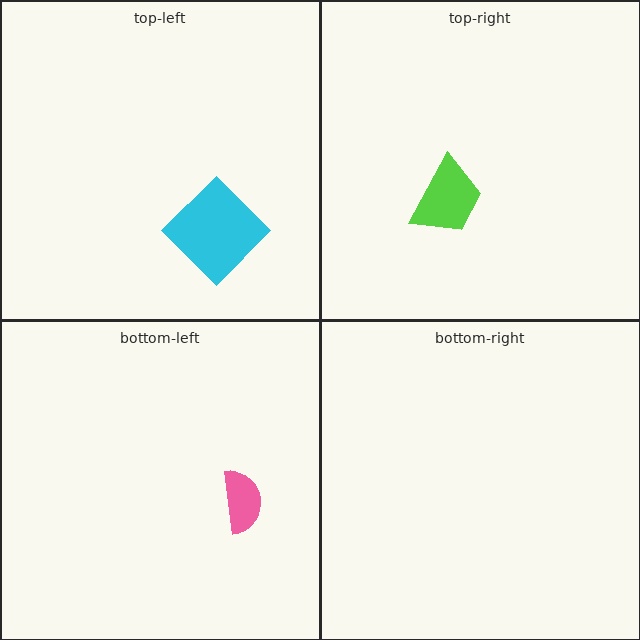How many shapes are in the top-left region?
1.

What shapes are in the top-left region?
The cyan diamond.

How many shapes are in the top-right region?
1.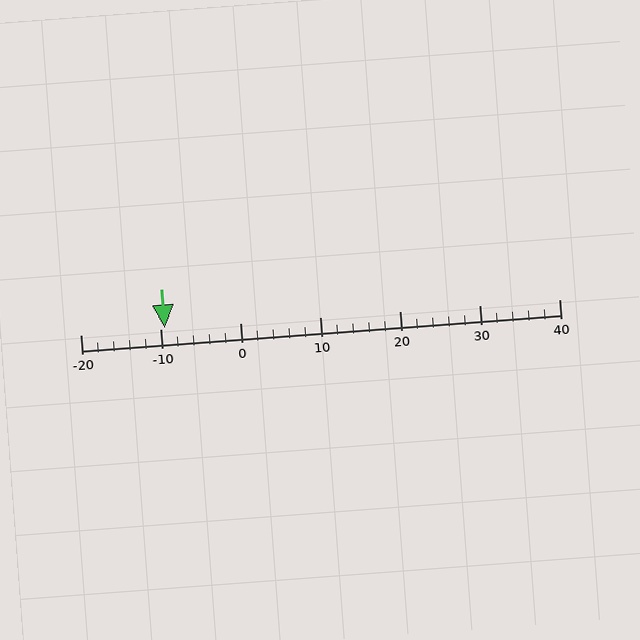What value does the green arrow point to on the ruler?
The green arrow points to approximately -9.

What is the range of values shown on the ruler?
The ruler shows values from -20 to 40.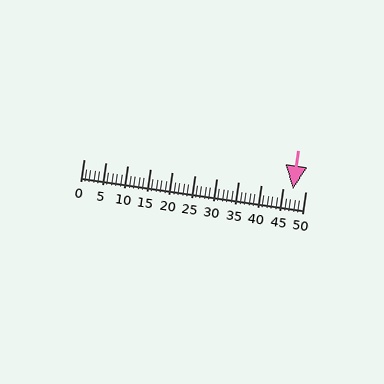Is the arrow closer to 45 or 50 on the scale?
The arrow is closer to 45.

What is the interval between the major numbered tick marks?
The major tick marks are spaced 5 units apart.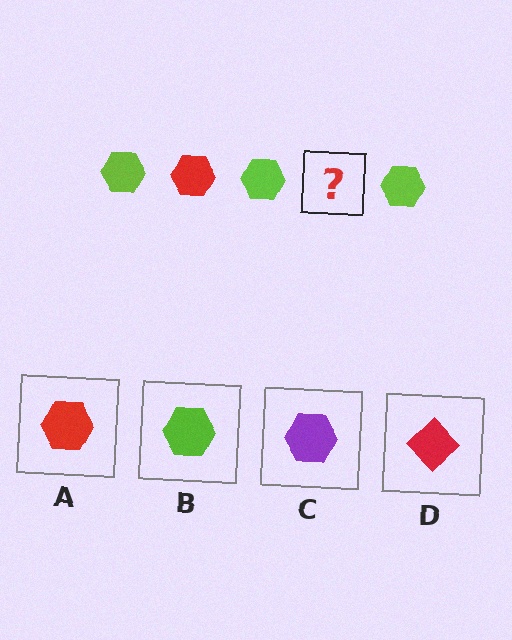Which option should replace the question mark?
Option A.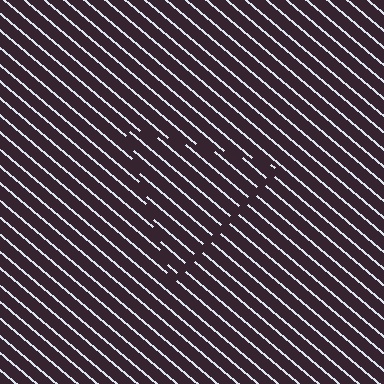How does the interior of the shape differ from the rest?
The interior of the shape contains the same grating, shifted by half a period — the contour is defined by the phase discontinuity where line-ends from the inner and outer gratings abut.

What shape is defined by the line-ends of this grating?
An illusory triangle. The interior of the shape contains the same grating, shifted by half a period — the contour is defined by the phase discontinuity where line-ends from the inner and outer gratings abut.